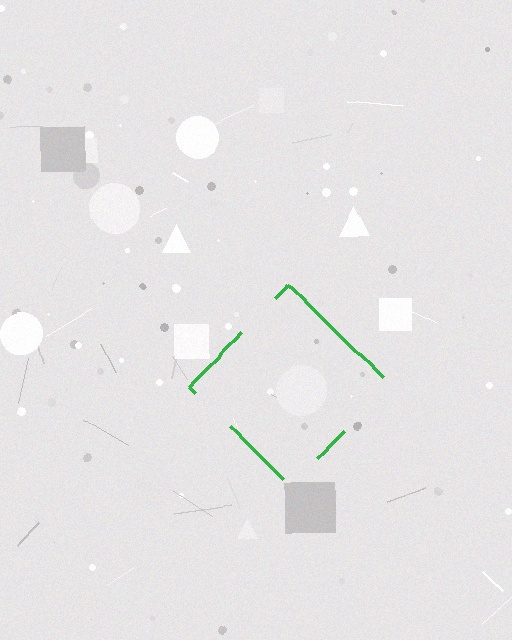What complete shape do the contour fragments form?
The contour fragments form a diamond.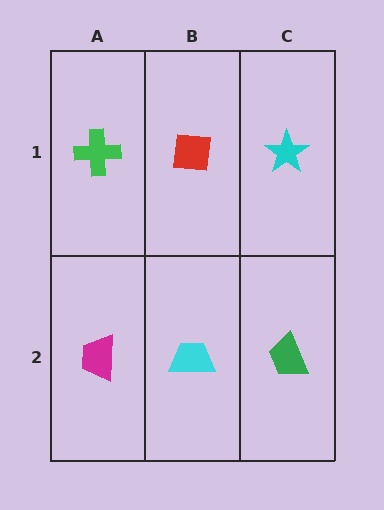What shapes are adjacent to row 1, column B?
A cyan trapezoid (row 2, column B), a green cross (row 1, column A), a cyan star (row 1, column C).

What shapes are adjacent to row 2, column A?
A green cross (row 1, column A), a cyan trapezoid (row 2, column B).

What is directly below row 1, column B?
A cyan trapezoid.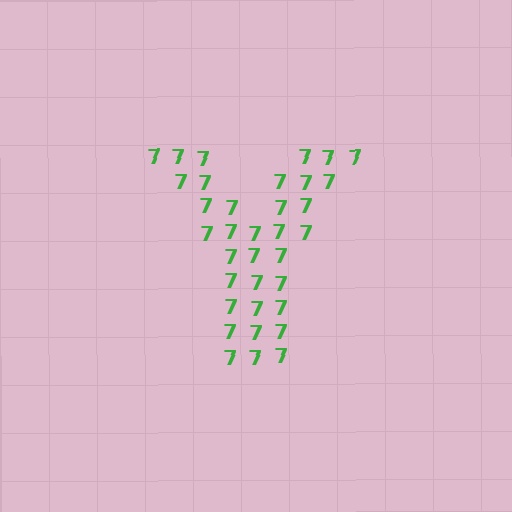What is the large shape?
The large shape is the letter Y.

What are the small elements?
The small elements are digit 7's.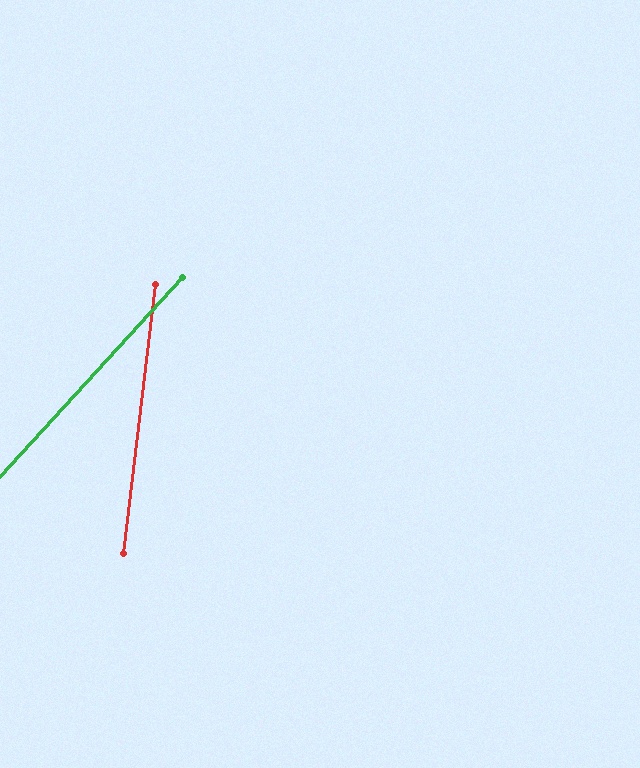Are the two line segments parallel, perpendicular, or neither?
Neither parallel nor perpendicular — they differ by about 36°.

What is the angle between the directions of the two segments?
Approximately 36 degrees.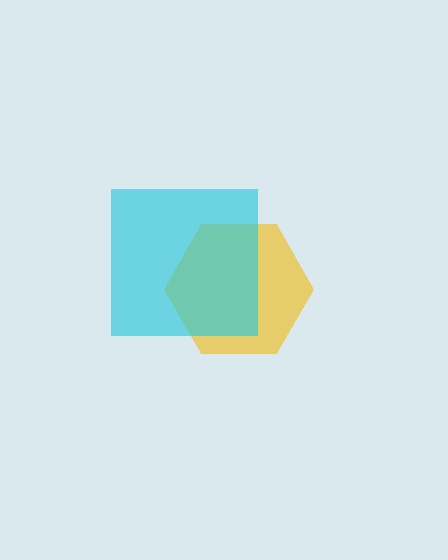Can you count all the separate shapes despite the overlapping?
Yes, there are 2 separate shapes.